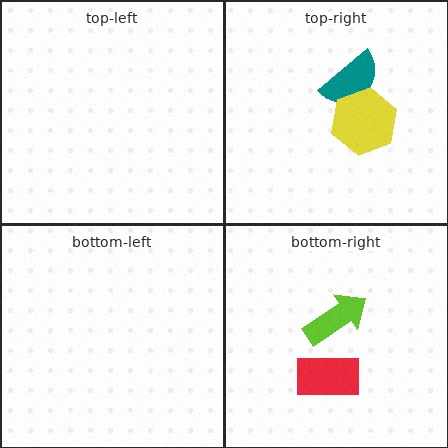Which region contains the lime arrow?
The bottom-right region.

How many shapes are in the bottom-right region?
2.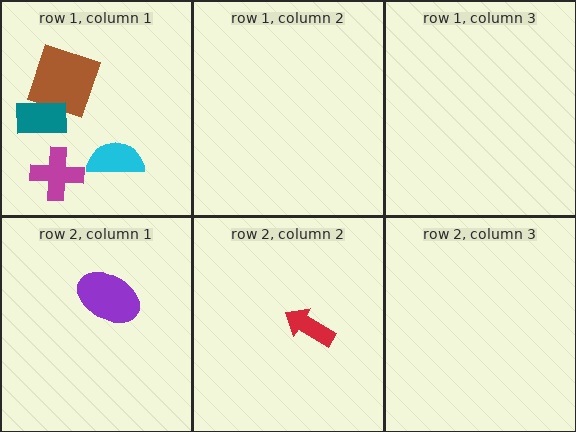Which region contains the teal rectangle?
The row 1, column 1 region.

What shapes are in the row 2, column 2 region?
The red arrow.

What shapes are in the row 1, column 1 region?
The magenta cross, the cyan semicircle, the brown square, the teal rectangle.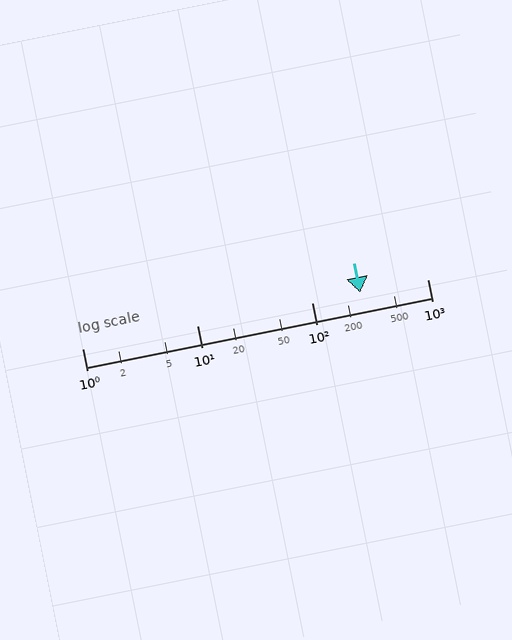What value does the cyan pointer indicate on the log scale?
The pointer indicates approximately 260.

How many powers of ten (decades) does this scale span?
The scale spans 3 decades, from 1 to 1000.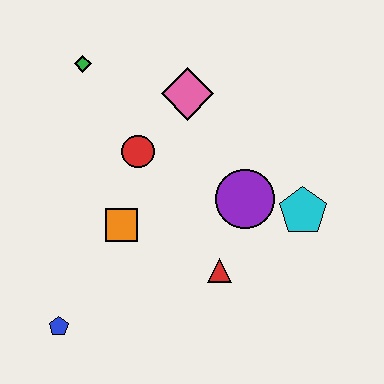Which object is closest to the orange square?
The red circle is closest to the orange square.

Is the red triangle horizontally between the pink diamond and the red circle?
No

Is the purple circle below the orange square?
No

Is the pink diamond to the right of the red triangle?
No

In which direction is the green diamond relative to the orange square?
The green diamond is above the orange square.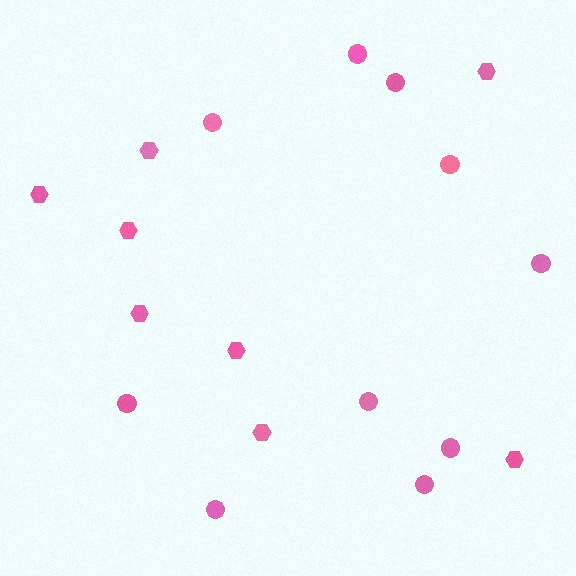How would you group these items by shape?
There are 2 groups: one group of circles (10) and one group of hexagons (8).